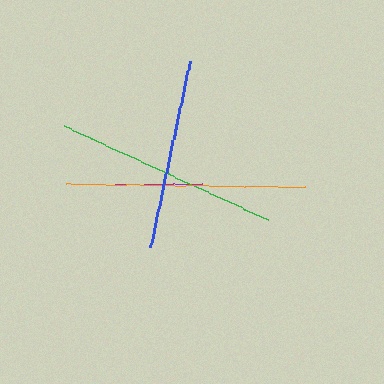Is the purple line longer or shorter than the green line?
The green line is longer than the purple line.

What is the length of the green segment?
The green segment is approximately 225 pixels long.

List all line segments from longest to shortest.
From longest to shortest: orange, green, blue, purple.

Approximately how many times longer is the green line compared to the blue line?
The green line is approximately 1.2 times the length of the blue line.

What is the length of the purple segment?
The purple segment is approximately 87 pixels long.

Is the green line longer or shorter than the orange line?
The orange line is longer than the green line.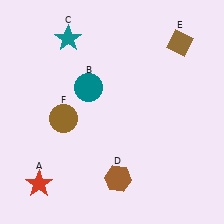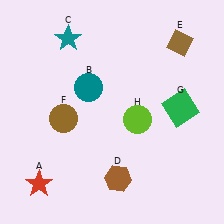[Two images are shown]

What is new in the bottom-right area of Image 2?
A lime circle (H) was added in the bottom-right area of Image 2.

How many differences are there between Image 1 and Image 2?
There are 2 differences between the two images.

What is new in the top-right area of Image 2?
A green square (G) was added in the top-right area of Image 2.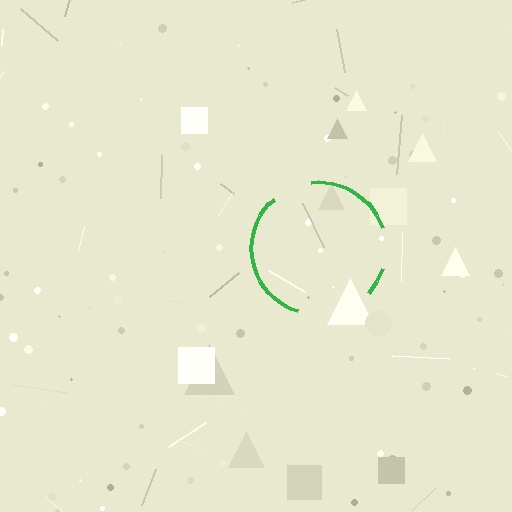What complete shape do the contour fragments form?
The contour fragments form a circle.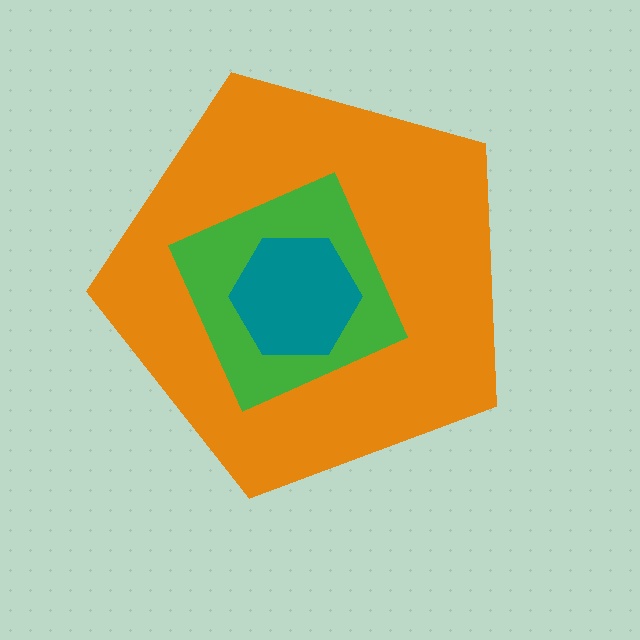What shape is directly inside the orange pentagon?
The green square.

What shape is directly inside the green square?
The teal hexagon.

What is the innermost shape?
The teal hexagon.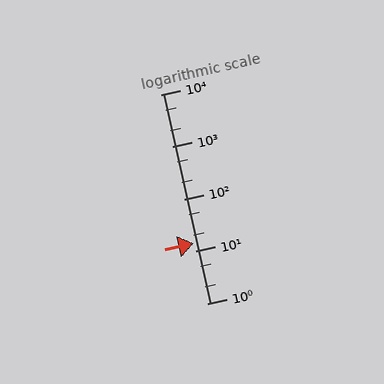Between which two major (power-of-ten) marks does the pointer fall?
The pointer is between 10 and 100.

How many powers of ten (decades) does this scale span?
The scale spans 4 decades, from 1 to 10000.